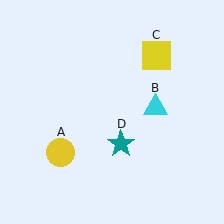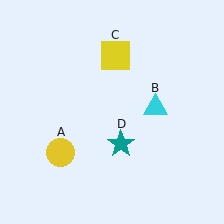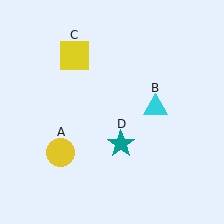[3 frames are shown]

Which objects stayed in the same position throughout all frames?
Yellow circle (object A) and cyan triangle (object B) and teal star (object D) remained stationary.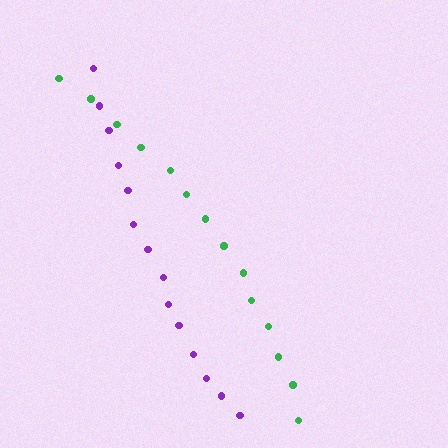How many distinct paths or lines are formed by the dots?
There are 2 distinct paths.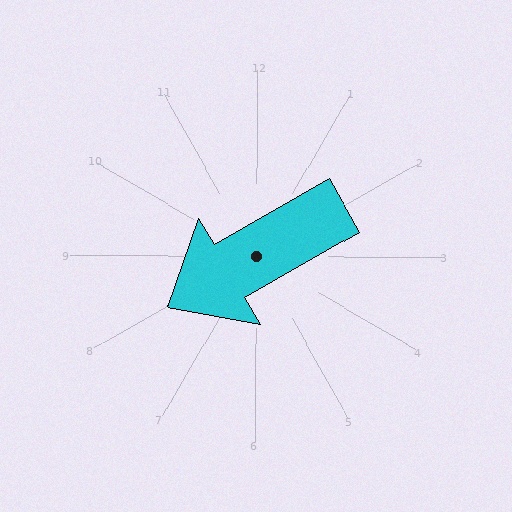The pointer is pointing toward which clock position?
Roughly 8 o'clock.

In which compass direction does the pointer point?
Southwest.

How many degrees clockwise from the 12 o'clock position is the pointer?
Approximately 240 degrees.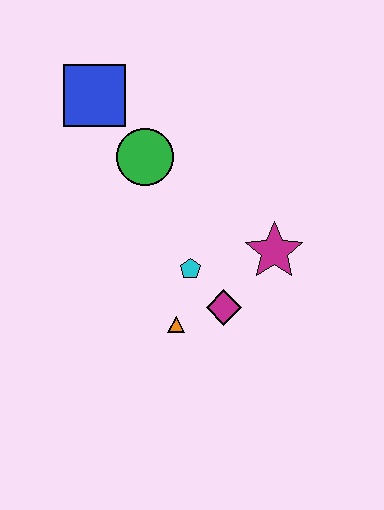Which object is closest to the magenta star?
The magenta diamond is closest to the magenta star.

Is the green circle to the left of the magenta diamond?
Yes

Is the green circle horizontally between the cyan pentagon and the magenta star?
No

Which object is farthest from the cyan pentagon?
The blue square is farthest from the cyan pentagon.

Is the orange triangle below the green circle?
Yes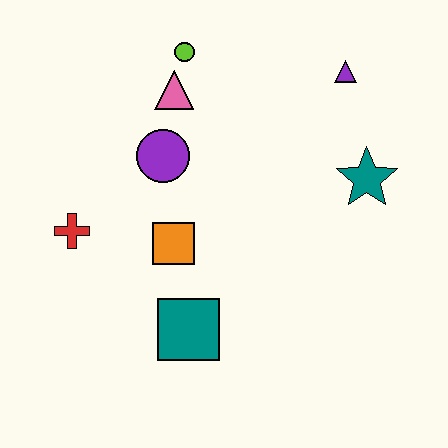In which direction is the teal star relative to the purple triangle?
The teal star is below the purple triangle.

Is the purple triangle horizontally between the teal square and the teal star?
Yes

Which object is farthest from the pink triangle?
The teal square is farthest from the pink triangle.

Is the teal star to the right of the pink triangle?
Yes